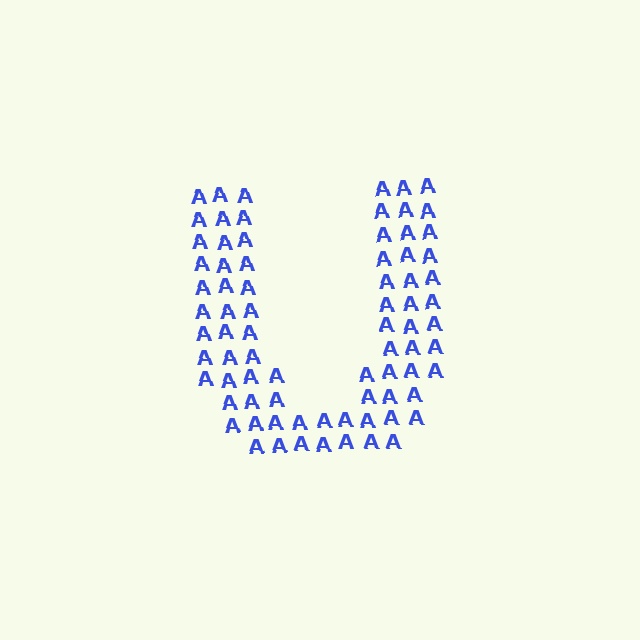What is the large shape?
The large shape is the letter U.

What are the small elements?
The small elements are letter A's.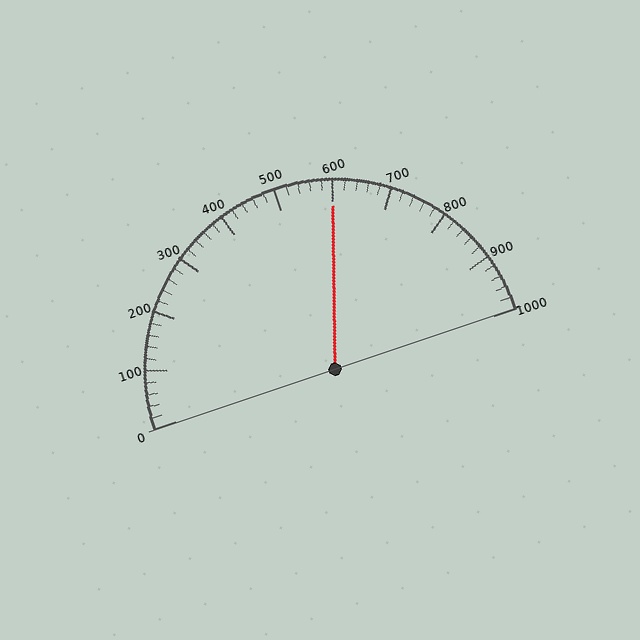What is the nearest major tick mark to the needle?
The nearest major tick mark is 600.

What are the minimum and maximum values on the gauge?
The gauge ranges from 0 to 1000.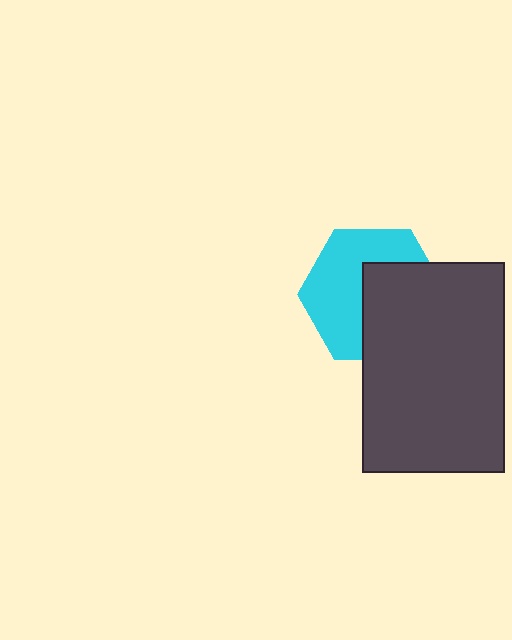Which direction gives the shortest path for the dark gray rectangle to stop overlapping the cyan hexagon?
Moving toward the lower-right gives the shortest separation.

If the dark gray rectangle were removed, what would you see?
You would see the complete cyan hexagon.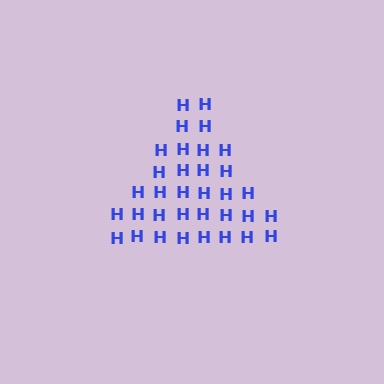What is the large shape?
The large shape is a triangle.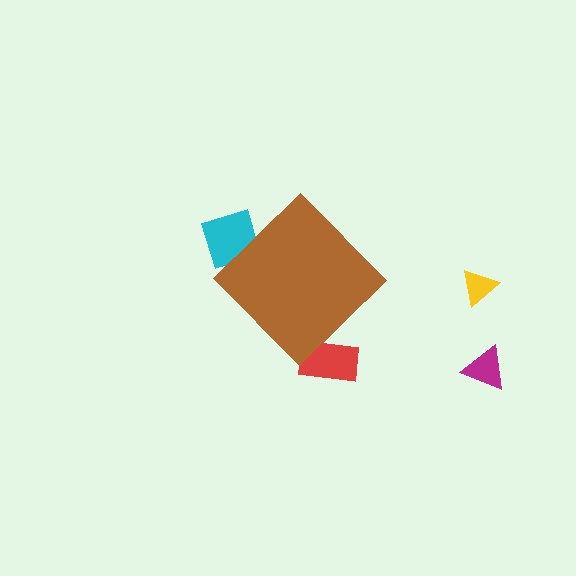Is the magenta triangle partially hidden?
No, the magenta triangle is fully visible.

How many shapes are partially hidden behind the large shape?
2 shapes are partially hidden.